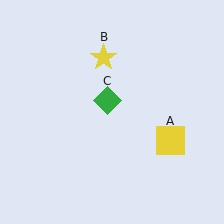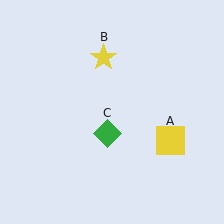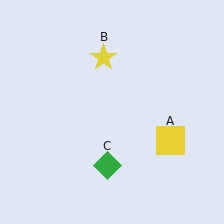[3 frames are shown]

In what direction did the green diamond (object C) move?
The green diamond (object C) moved down.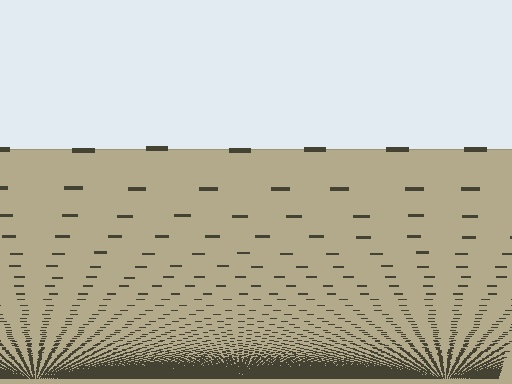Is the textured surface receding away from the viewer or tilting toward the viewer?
The surface appears to tilt toward the viewer. Texture elements get larger and sparser toward the top.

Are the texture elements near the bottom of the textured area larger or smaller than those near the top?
Smaller. The gradient is inverted — elements near the bottom are smaller and denser.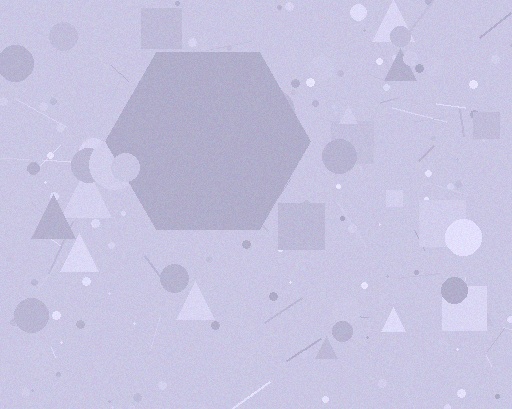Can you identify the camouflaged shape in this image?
The camouflaged shape is a hexagon.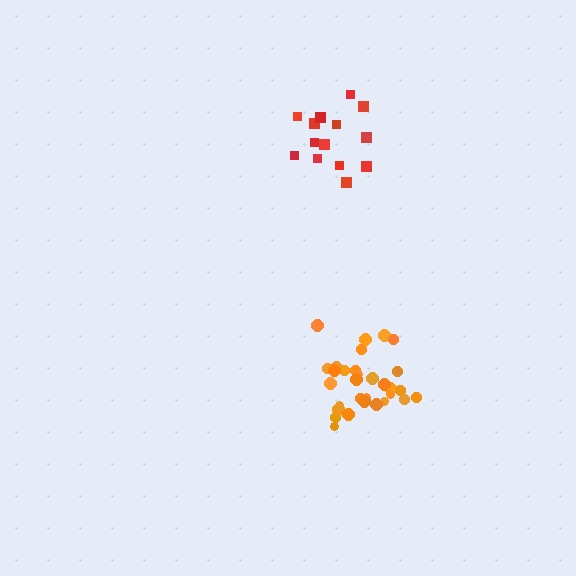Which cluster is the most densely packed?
Orange.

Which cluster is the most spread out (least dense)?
Red.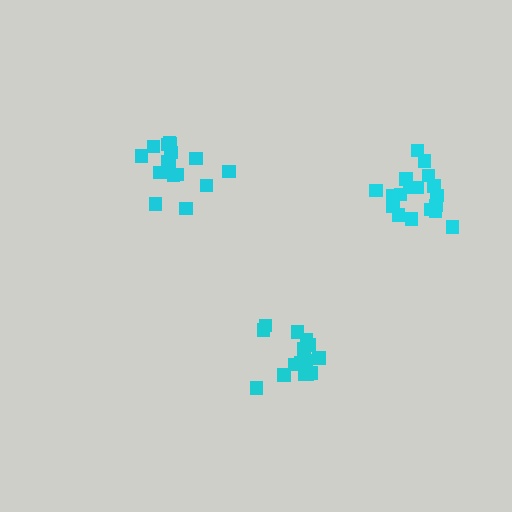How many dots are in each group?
Group 1: 17 dots, Group 2: 19 dots, Group 3: 16 dots (52 total).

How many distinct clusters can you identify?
There are 3 distinct clusters.